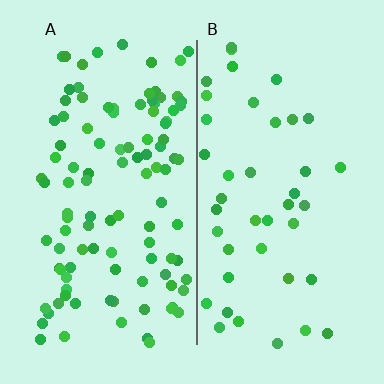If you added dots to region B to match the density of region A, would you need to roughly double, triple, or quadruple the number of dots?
Approximately triple.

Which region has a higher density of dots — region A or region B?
A (the left).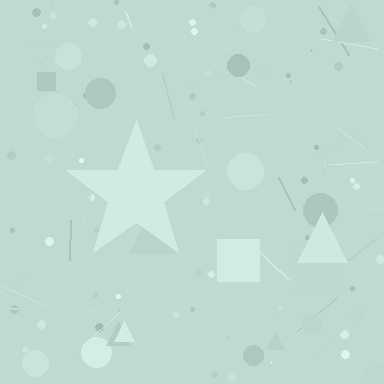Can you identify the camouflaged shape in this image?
The camouflaged shape is a star.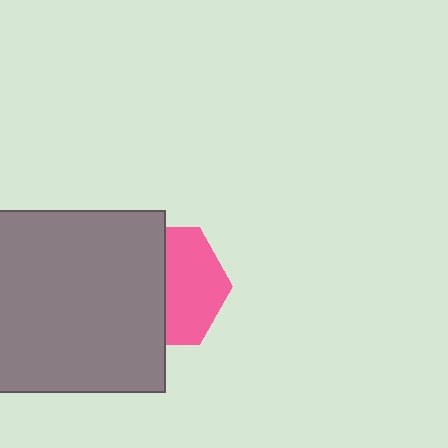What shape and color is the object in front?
The object in front is a gray rectangle.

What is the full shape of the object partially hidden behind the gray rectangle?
The partially hidden object is a pink hexagon.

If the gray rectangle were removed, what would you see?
You would see the complete pink hexagon.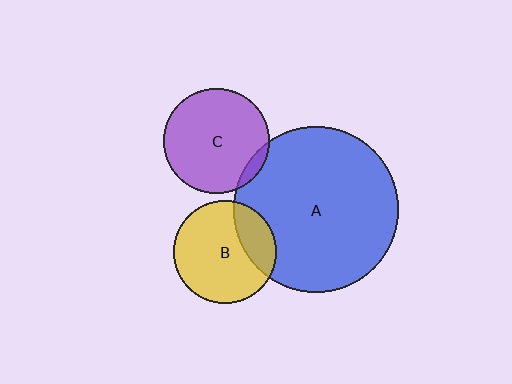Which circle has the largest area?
Circle A (blue).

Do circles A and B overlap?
Yes.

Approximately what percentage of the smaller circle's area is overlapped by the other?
Approximately 25%.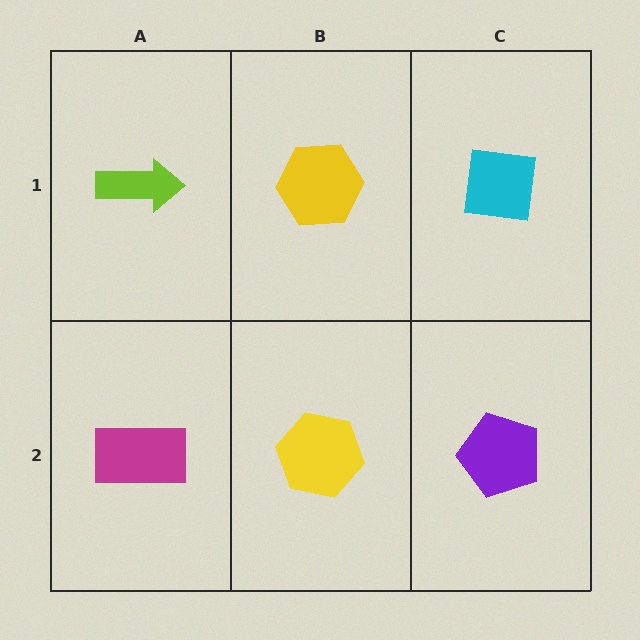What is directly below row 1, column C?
A purple pentagon.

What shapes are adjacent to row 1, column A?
A magenta rectangle (row 2, column A), a yellow hexagon (row 1, column B).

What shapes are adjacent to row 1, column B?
A yellow hexagon (row 2, column B), a lime arrow (row 1, column A), a cyan square (row 1, column C).